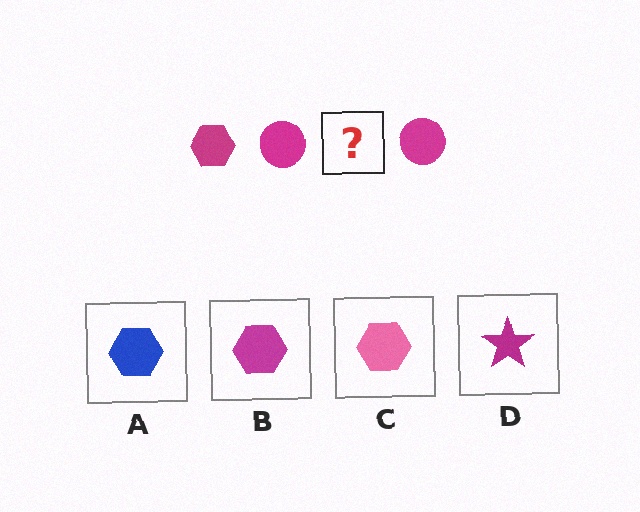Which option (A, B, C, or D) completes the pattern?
B.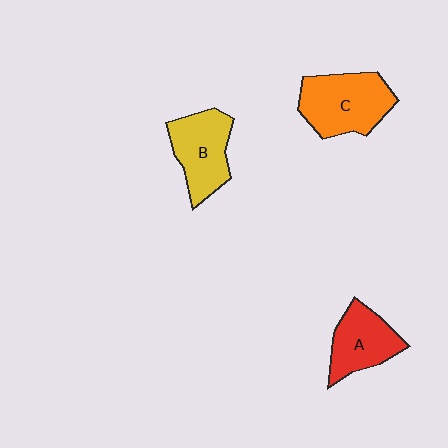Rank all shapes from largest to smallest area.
From largest to smallest: C (orange), B (yellow), A (red).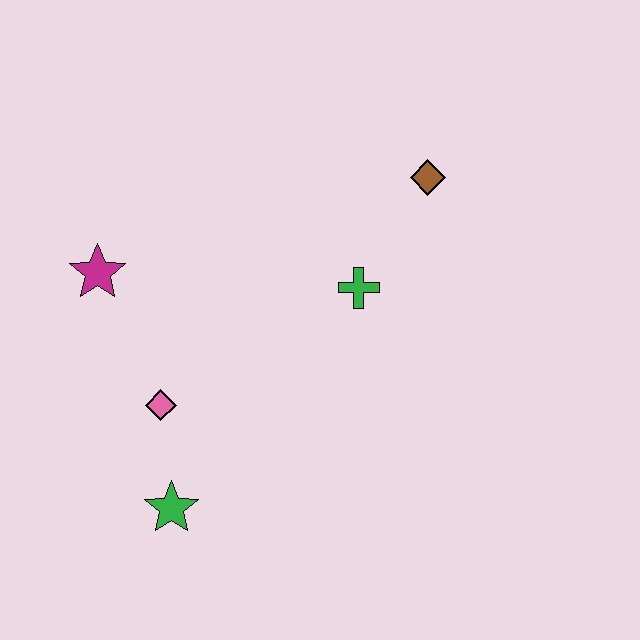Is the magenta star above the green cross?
Yes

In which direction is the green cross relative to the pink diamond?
The green cross is to the right of the pink diamond.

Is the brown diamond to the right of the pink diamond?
Yes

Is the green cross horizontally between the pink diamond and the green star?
No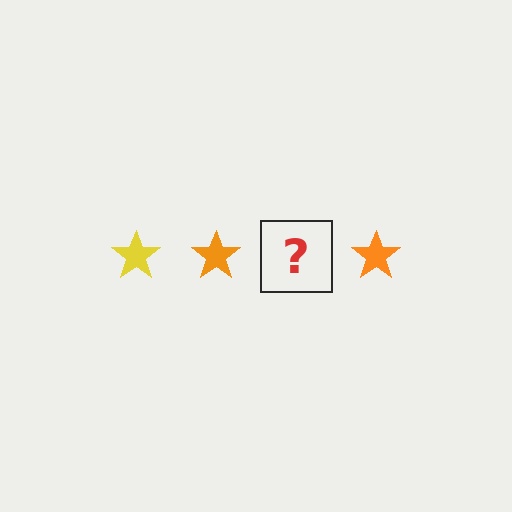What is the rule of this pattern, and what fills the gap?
The rule is that the pattern cycles through yellow, orange stars. The gap should be filled with a yellow star.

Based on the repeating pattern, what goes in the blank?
The blank should be a yellow star.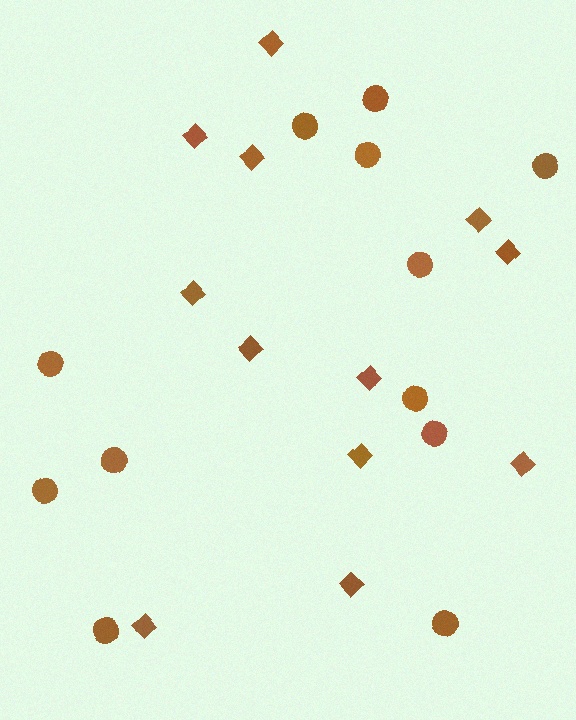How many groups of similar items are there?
There are 2 groups: one group of circles (12) and one group of diamonds (12).